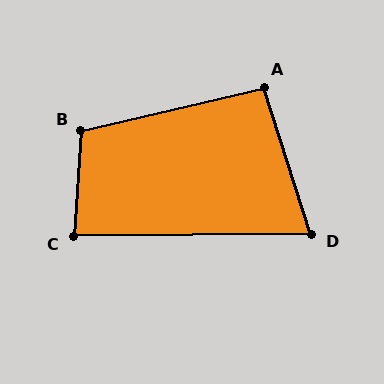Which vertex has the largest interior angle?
B, at approximately 107 degrees.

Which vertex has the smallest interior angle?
D, at approximately 73 degrees.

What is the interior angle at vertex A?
Approximately 95 degrees (approximately right).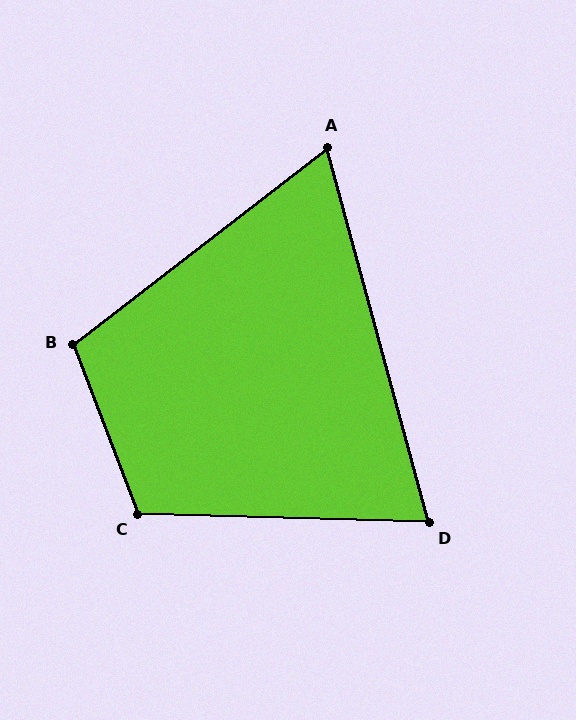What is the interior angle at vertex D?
Approximately 73 degrees (acute).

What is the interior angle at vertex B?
Approximately 107 degrees (obtuse).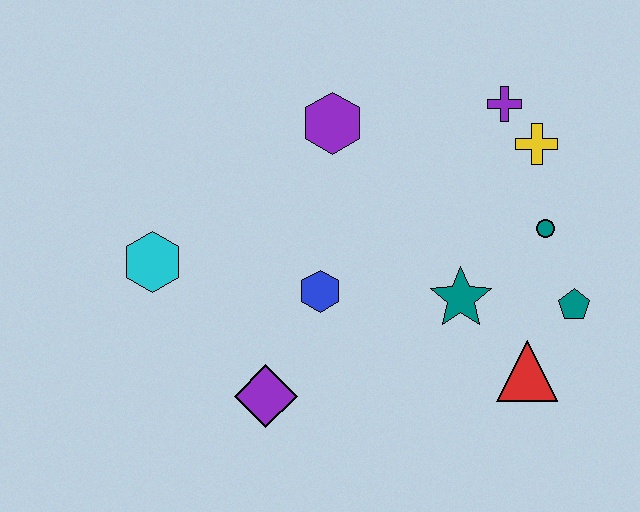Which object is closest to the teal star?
The red triangle is closest to the teal star.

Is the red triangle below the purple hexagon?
Yes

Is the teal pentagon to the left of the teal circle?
No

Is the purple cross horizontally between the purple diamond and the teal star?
No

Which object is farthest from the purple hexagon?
The red triangle is farthest from the purple hexagon.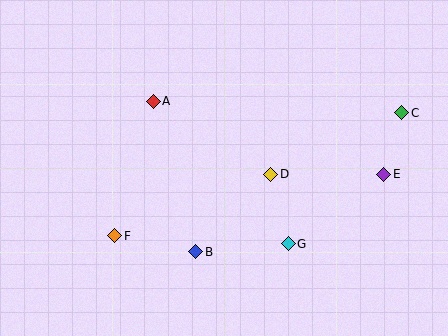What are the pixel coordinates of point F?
Point F is at (115, 236).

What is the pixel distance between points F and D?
The distance between F and D is 168 pixels.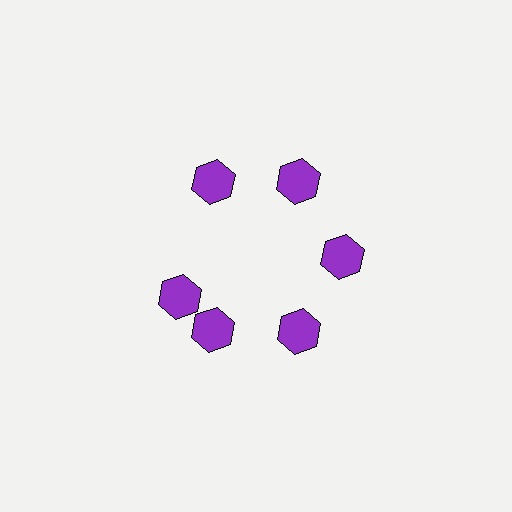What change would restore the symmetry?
The symmetry would be restored by rotating it back into even spacing with its neighbors so that all 6 hexagons sit at equal angles and equal distance from the center.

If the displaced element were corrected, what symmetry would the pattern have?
It would have 6-fold rotational symmetry — the pattern would map onto itself every 60 degrees.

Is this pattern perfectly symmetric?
No. The 6 purple hexagons are arranged in a ring, but one element near the 9 o'clock position is rotated out of alignment along the ring, breaking the 6-fold rotational symmetry.